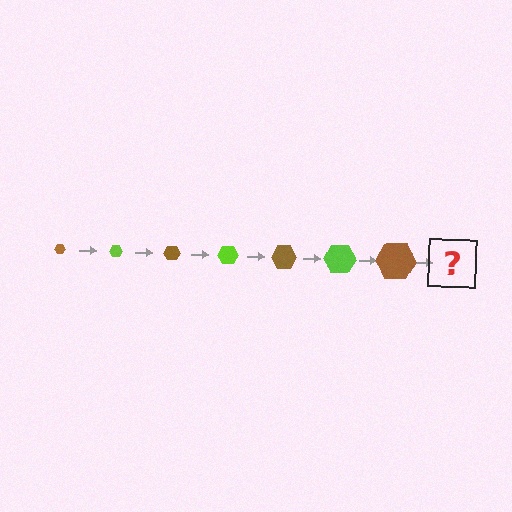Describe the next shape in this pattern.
It should be a lime hexagon, larger than the previous one.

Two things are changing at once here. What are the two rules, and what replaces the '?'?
The two rules are that the hexagon grows larger each step and the color cycles through brown and lime. The '?' should be a lime hexagon, larger than the previous one.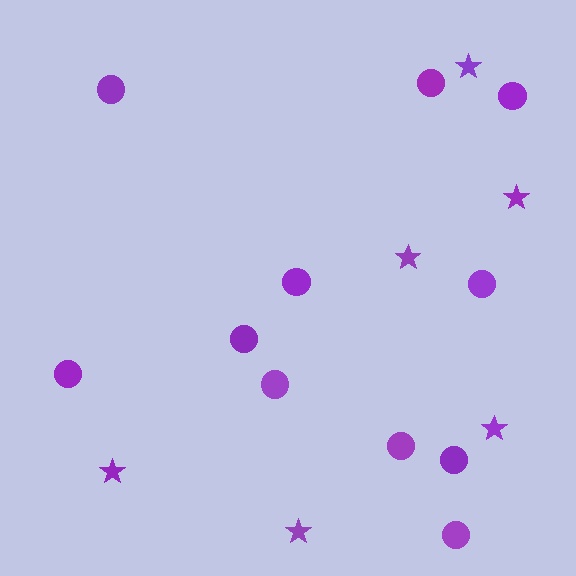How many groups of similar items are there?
There are 2 groups: one group of stars (6) and one group of circles (11).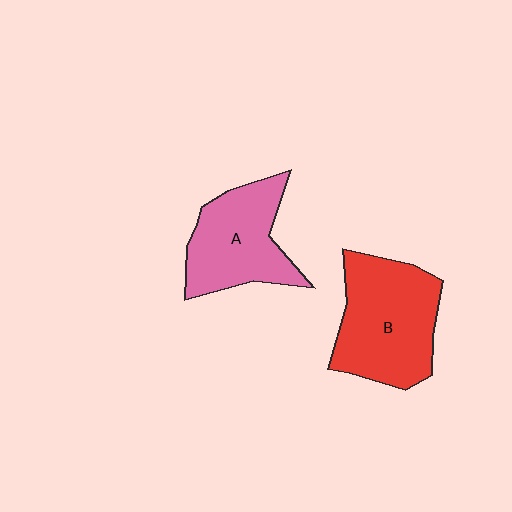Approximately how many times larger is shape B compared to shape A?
Approximately 1.2 times.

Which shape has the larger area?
Shape B (red).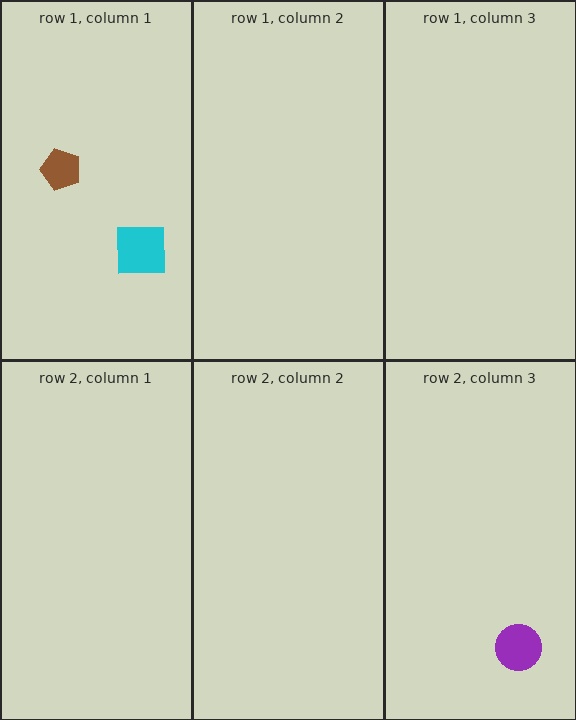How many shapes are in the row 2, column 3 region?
1.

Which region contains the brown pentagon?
The row 1, column 1 region.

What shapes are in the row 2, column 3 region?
The purple circle.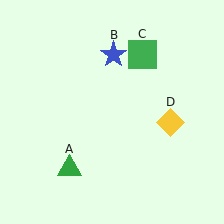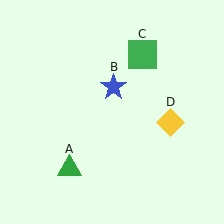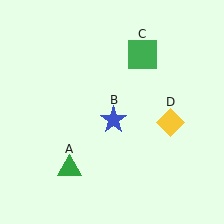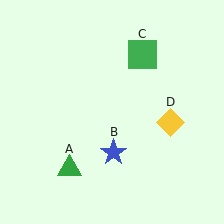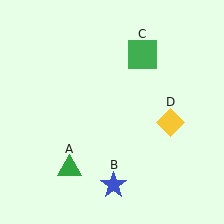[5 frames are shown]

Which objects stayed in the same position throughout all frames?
Green triangle (object A) and green square (object C) and yellow diamond (object D) remained stationary.